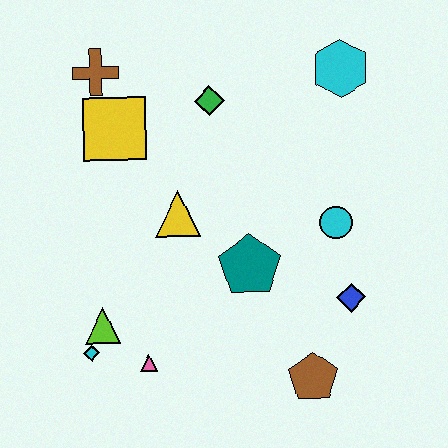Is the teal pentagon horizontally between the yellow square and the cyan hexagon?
Yes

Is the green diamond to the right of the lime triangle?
Yes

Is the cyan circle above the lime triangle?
Yes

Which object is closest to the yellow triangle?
The teal pentagon is closest to the yellow triangle.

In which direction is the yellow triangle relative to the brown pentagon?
The yellow triangle is above the brown pentagon.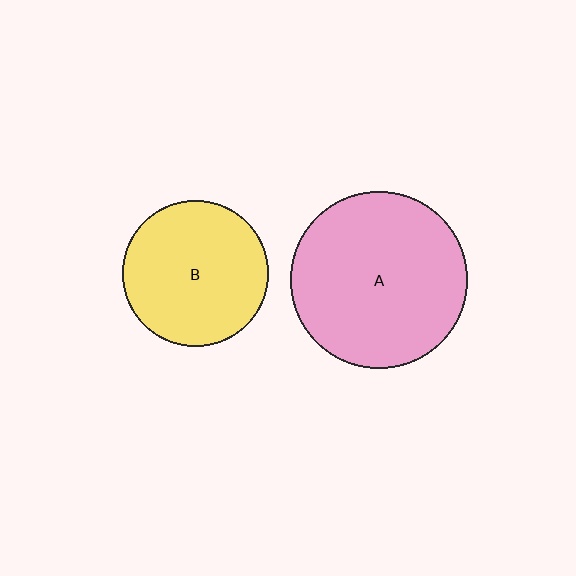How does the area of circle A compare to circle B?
Approximately 1.5 times.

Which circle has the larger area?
Circle A (pink).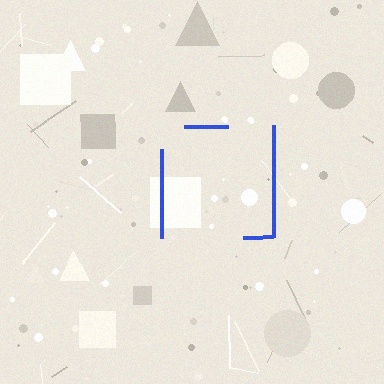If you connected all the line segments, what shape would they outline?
They would outline a square.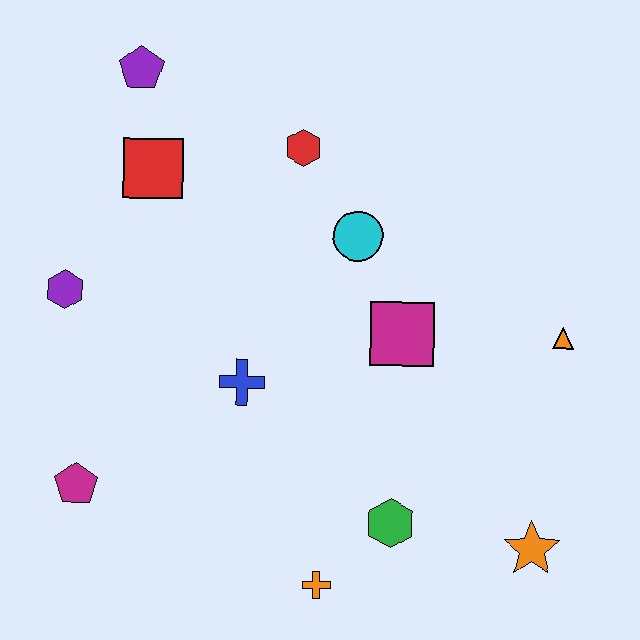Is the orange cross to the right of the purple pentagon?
Yes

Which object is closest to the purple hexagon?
The red square is closest to the purple hexagon.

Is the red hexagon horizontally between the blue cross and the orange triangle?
Yes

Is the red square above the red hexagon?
No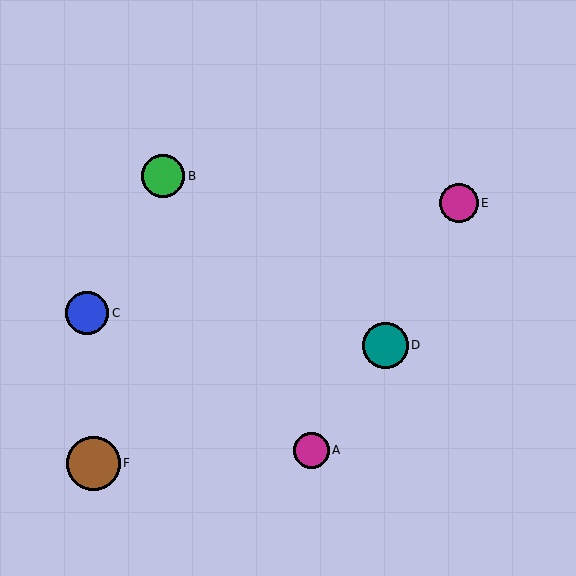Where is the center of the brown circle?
The center of the brown circle is at (94, 463).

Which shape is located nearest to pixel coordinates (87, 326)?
The blue circle (labeled C) at (87, 313) is nearest to that location.